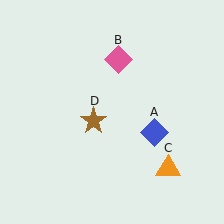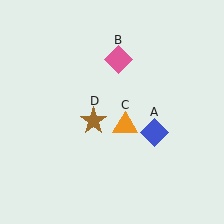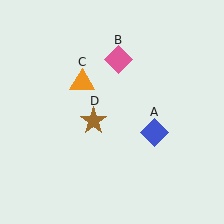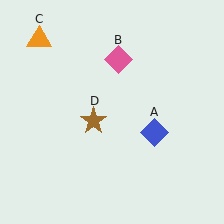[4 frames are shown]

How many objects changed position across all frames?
1 object changed position: orange triangle (object C).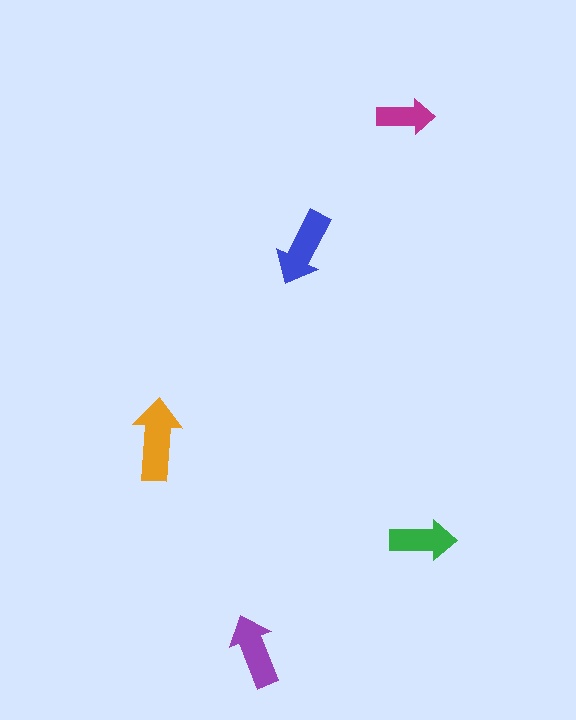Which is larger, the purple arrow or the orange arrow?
The orange one.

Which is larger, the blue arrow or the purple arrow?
The blue one.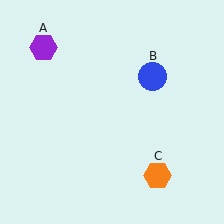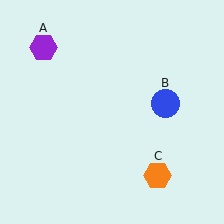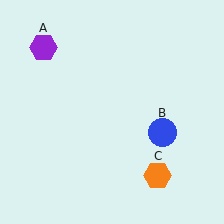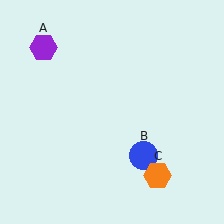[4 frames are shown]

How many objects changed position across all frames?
1 object changed position: blue circle (object B).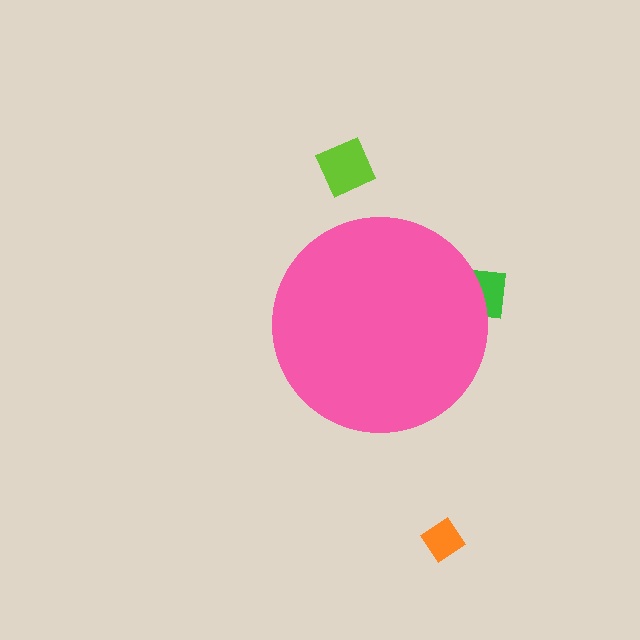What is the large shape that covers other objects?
A pink circle.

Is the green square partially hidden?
Yes, the green square is partially hidden behind the pink circle.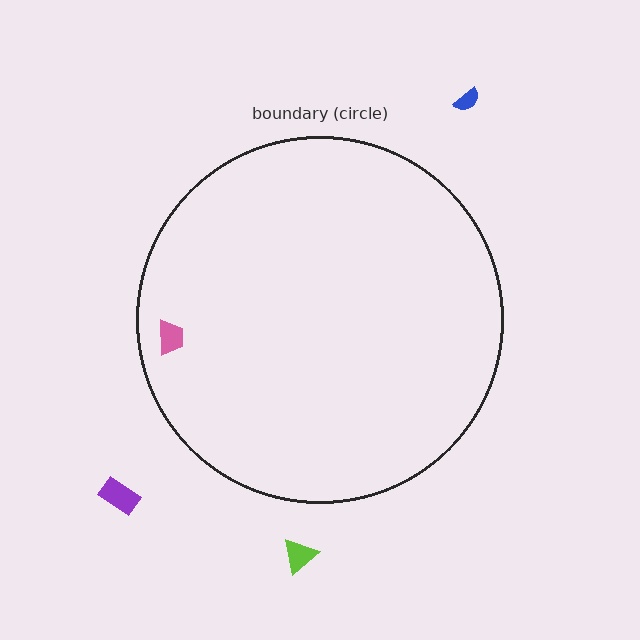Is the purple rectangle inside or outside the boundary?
Outside.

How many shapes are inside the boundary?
1 inside, 3 outside.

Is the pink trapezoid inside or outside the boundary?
Inside.